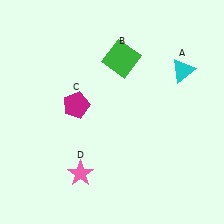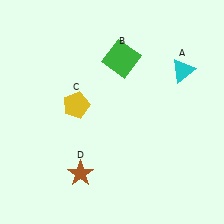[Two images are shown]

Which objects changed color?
C changed from magenta to yellow. D changed from pink to brown.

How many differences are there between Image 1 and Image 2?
There are 2 differences between the two images.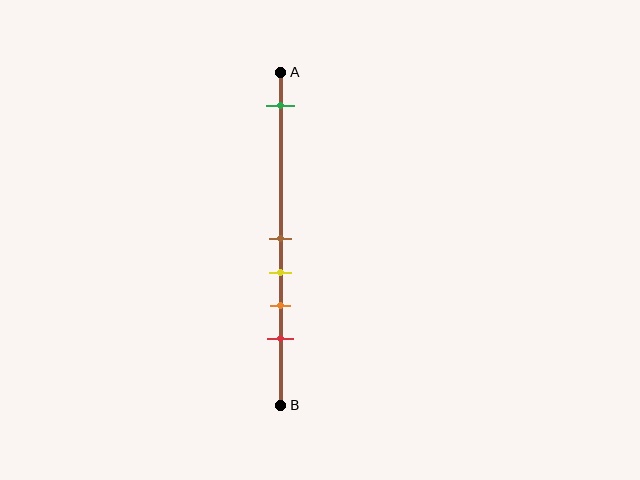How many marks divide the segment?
There are 5 marks dividing the segment.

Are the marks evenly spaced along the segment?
No, the marks are not evenly spaced.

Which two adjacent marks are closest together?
The brown and yellow marks are the closest adjacent pair.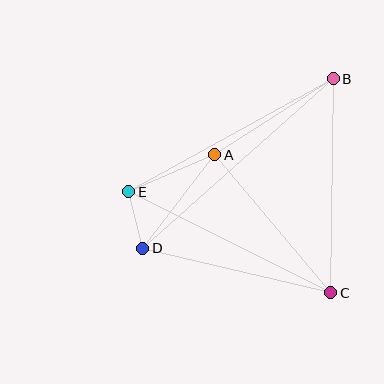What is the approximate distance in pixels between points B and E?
The distance between B and E is approximately 234 pixels.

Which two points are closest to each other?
Points D and E are closest to each other.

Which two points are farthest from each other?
Points B and D are farthest from each other.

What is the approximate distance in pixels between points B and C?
The distance between B and C is approximately 214 pixels.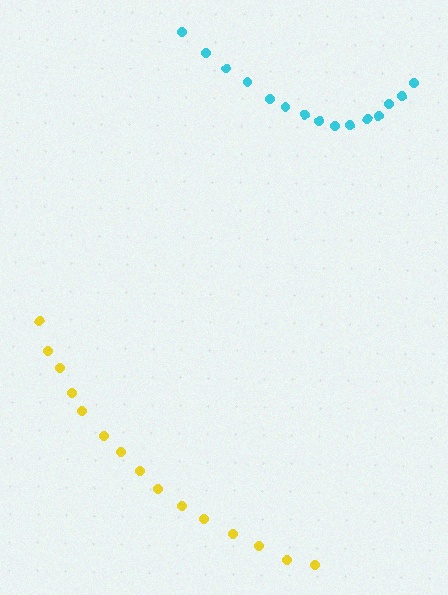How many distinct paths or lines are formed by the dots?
There are 2 distinct paths.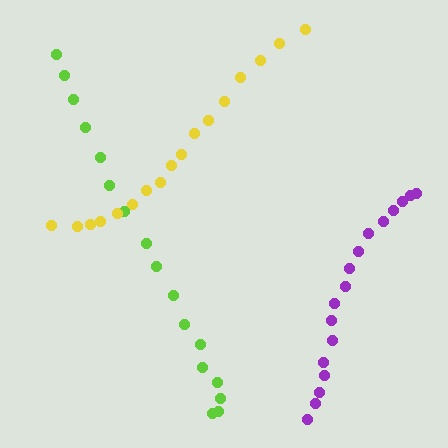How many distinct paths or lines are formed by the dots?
There are 3 distinct paths.